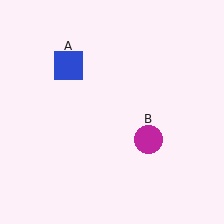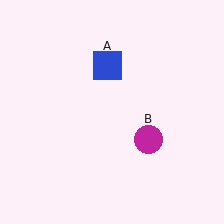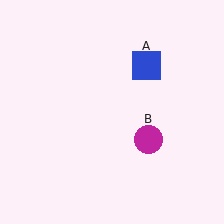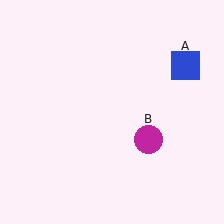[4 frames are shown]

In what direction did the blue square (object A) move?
The blue square (object A) moved right.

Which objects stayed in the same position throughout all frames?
Magenta circle (object B) remained stationary.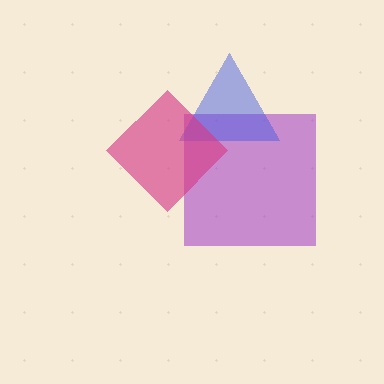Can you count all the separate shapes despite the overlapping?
Yes, there are 3 separate shapes.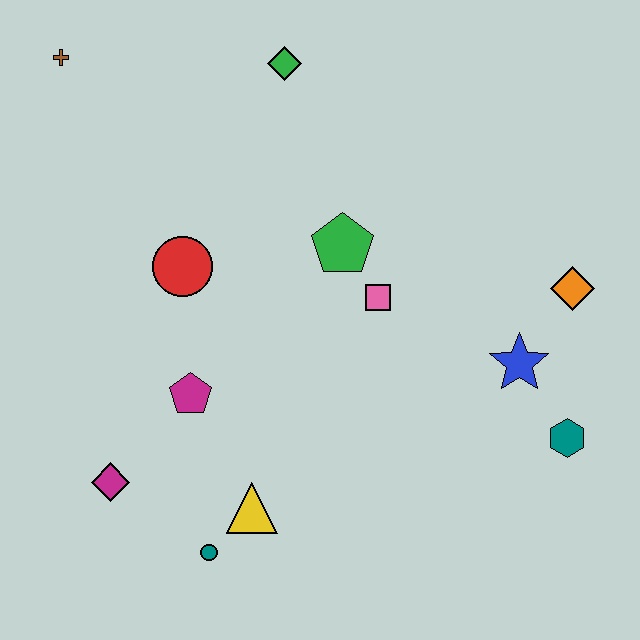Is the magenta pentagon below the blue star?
Yes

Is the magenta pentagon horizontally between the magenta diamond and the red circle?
No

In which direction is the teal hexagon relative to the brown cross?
The teal hexagon is to the right of the brown cross.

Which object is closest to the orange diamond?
The blue star is closest to the orange diamond.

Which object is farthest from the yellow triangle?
The brown cross is farthest from the yellow triangle.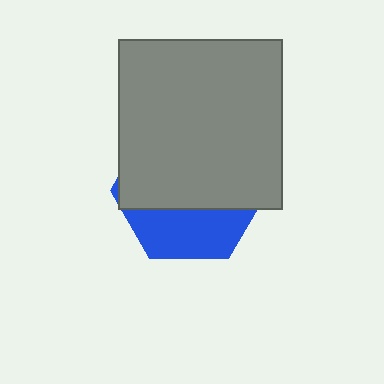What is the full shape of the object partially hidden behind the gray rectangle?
The partially hidden object is a blue hexagon.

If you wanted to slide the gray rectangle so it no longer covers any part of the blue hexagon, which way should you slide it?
Slide it up — that is the most direct way to separate the two shapes.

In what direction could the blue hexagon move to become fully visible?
The blue hexagon could move down. That would shift it out from behind the gray rectangle entirely.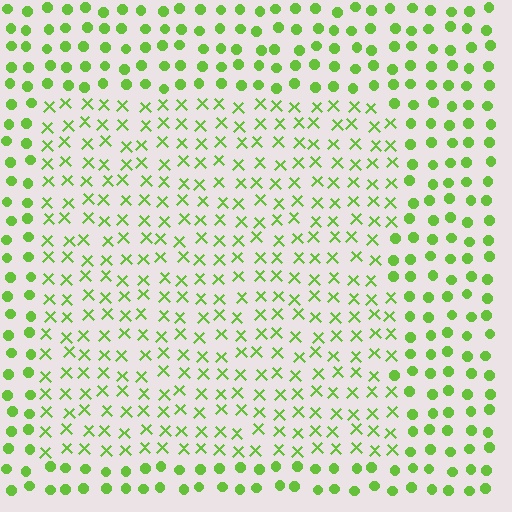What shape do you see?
I see a rectangle.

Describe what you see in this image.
The image is filled with small lime elements arranged in a uniform grid. A rectangle-shaped region contains X marks, while the surrounding area contains circles. The boundary is defined purely by the change in element shape.